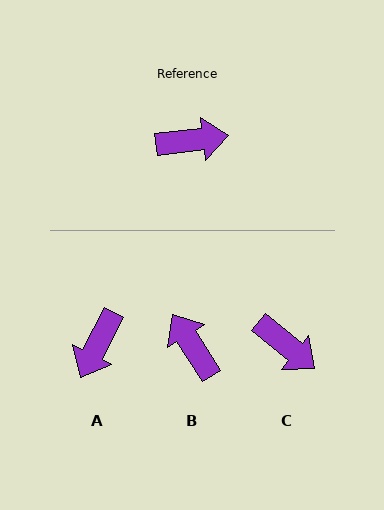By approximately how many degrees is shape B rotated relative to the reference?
Approximately 115 degrees counter-clockwise.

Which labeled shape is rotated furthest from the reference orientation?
A, about 124 degrees away.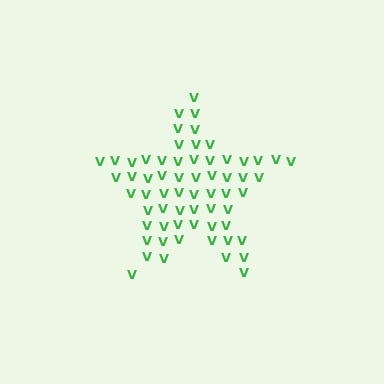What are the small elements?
The small elements are letter V's.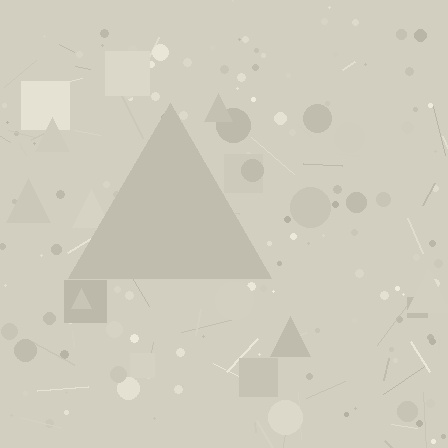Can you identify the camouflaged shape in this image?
The camouflaged shape is a triangle.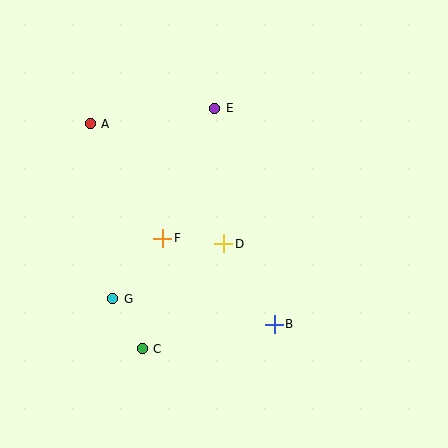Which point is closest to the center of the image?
Point D at (224, 244) is closest to the center.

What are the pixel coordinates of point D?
Point D is at (224, 244).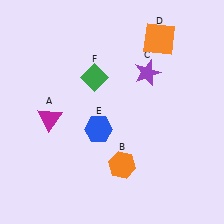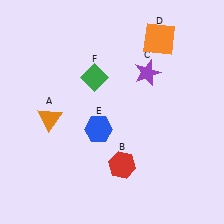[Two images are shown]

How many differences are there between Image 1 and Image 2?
There are 2 differences between the two images.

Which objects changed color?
A changed from magenta to orange. B changed from orange to red.